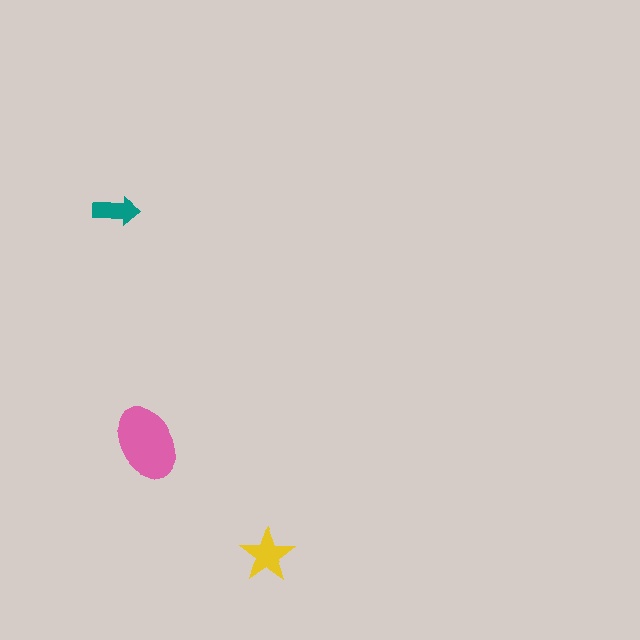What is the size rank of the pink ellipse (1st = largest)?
1st.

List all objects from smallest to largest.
The teal arrow, the yellow star, the pink ellipse.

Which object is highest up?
The teal arrow is topmost.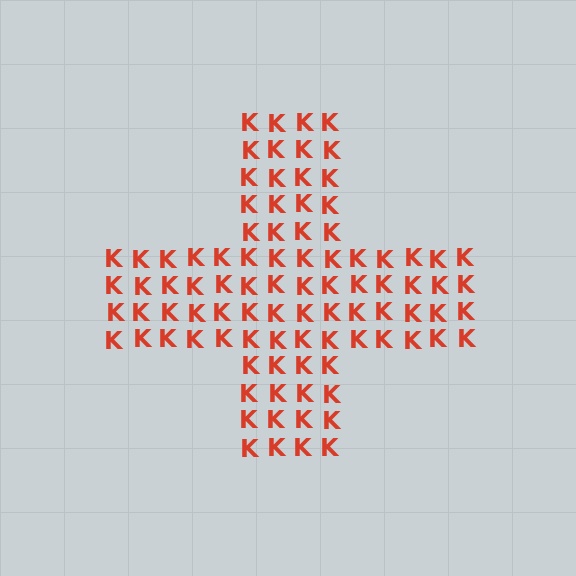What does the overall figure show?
The overall figure shows a cross.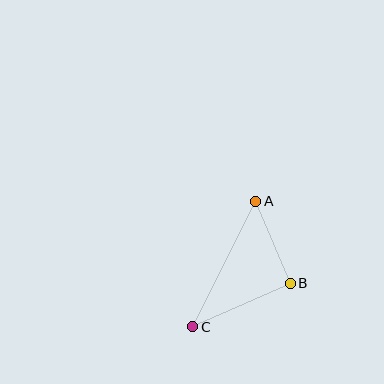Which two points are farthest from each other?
Points A and C are farthest from each other.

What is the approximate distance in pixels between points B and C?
The distance between B and C is approximately 107 pixels.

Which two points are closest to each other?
Points A and B are closest to each other.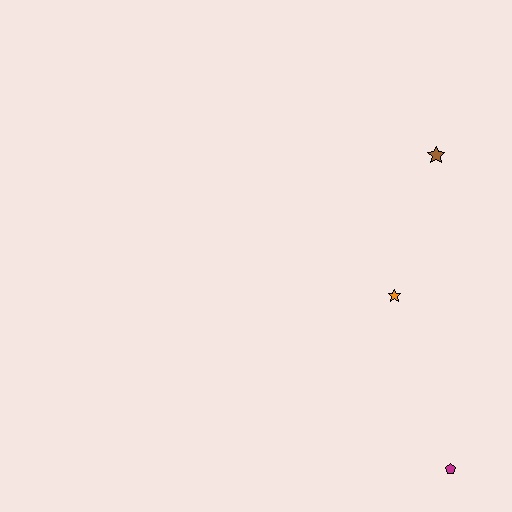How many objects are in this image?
There are 3 objects.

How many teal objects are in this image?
There are no teal objects.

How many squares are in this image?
There are no squares.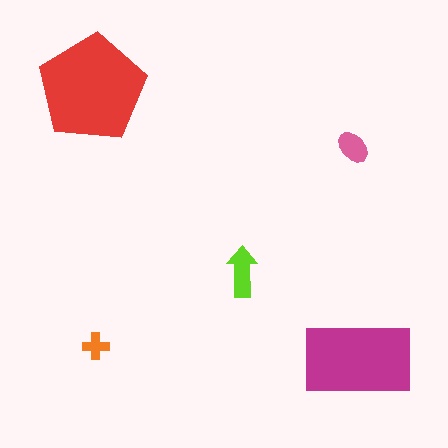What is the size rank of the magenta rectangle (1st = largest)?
2nd.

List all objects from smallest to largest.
The orange cross, the pink ellipse, the lime arrow, the magenta rectangle, the red pentagon.